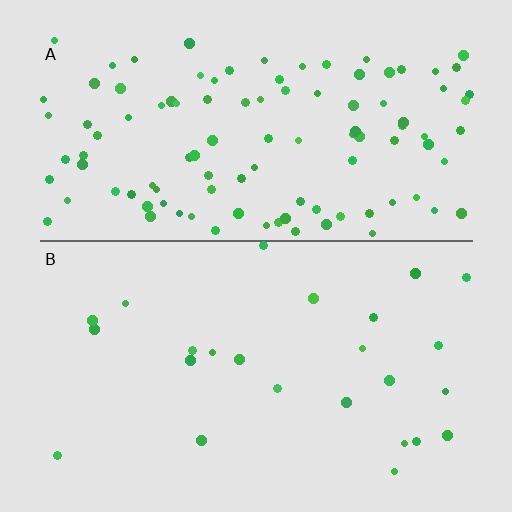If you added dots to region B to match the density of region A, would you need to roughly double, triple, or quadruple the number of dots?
Approximately quadruple.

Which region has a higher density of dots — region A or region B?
A (the top).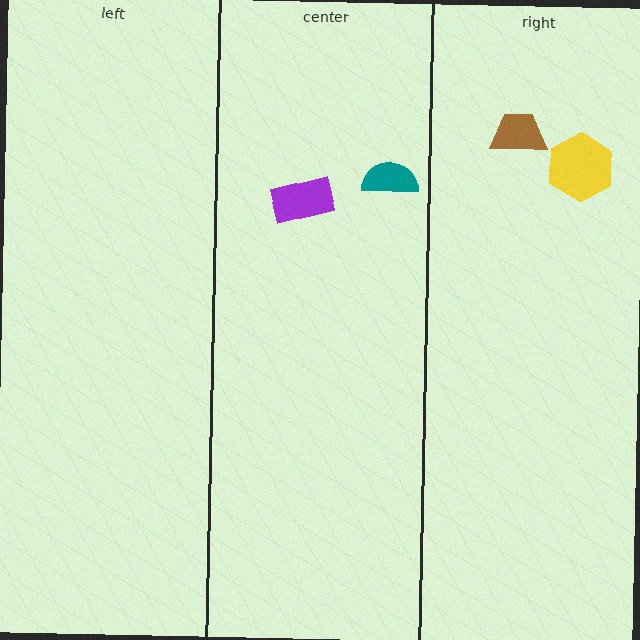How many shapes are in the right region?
2.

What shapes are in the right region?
The brown trapezoid, the yellow hexagon.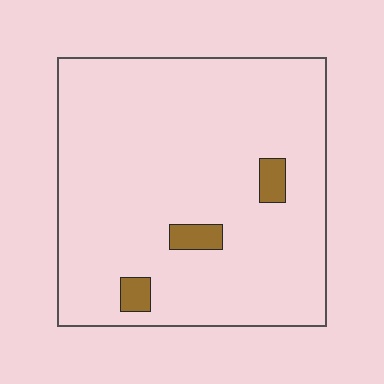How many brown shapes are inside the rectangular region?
3.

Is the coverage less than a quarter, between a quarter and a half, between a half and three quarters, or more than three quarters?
Less than a quarter.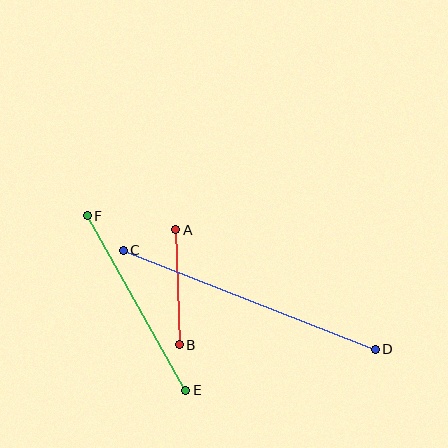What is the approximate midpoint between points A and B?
The midpoint is at approximately (177, 287) pixels.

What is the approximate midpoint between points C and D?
The midpoint is at approximately (249, 300) pixels.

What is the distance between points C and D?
The distance is approximately 270 pixels.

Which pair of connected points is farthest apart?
Points C and D are farthest apart.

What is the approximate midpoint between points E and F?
The midpoint is at approximately (137, 303) pixels.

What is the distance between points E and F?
The distance is approximately 201 pixels.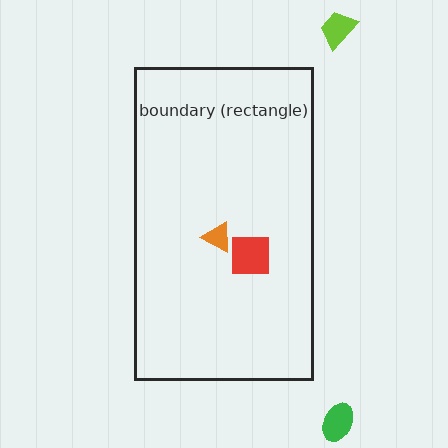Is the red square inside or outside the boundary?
Inside.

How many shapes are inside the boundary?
2 inside, 2 outside.